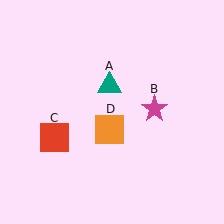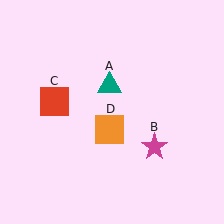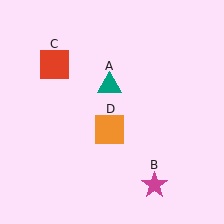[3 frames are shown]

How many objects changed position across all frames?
2 objects changed position: magenta star (object B), red square (object C).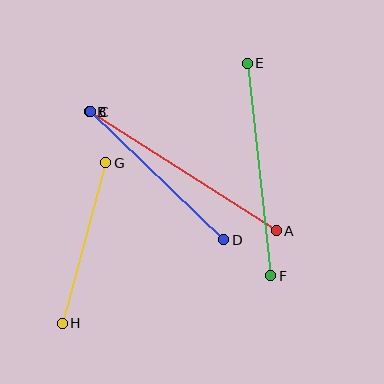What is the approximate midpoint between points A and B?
The midpoint is at approximately (183, 171) pixels.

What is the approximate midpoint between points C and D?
The midpoint is at approximately (157, 176) pixels.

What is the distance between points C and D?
The distance is approximately 184 pixels.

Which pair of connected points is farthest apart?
Points A and B are farthest apart.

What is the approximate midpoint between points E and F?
The midpoint is at approximately (259, 170) pixels.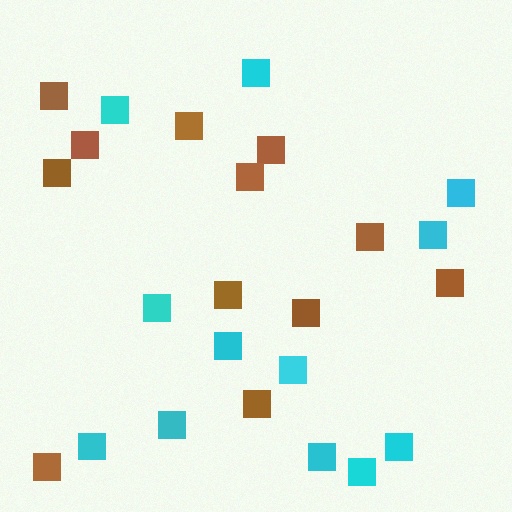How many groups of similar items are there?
There are 2 groups: one group of brown squares (12) and one group of cyan squares (12).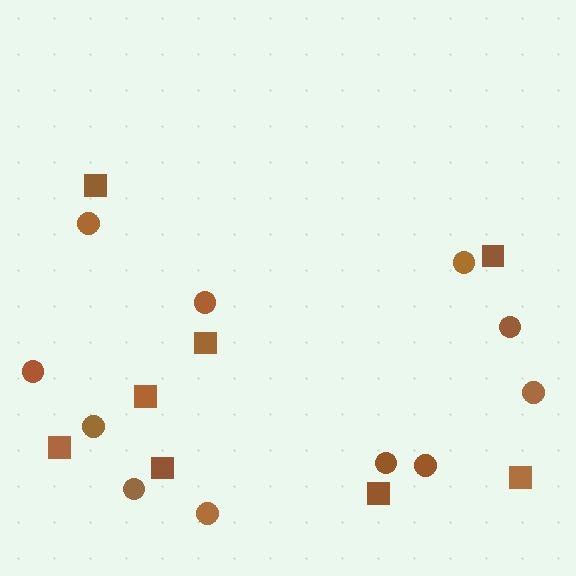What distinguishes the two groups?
There are 2 groups: one group of squares (8) and one group of circles (11).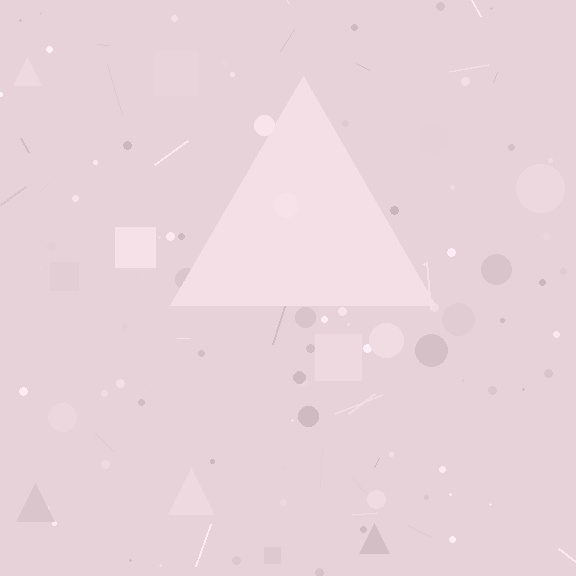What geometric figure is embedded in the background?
A triangle is embedded in the background.